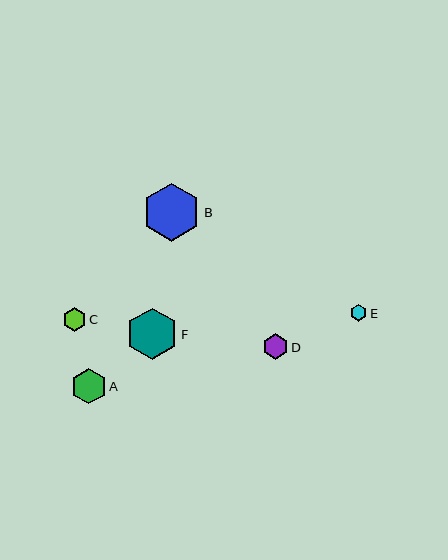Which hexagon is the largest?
Hexagon B is the largest with a size of approximately 58 pixels.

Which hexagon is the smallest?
Hexagon E is the smallest with a size of approximately 16 pixels.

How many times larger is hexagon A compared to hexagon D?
Hexagon A is approximately 1.4 times the size of hexagon D.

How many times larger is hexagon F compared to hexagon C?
Hexagon F is approximately 2.2 times the size of hexagon C.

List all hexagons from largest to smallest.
From largest to smallest: B, F, A, D, C, E.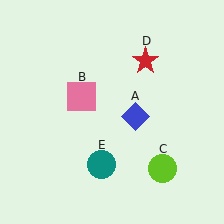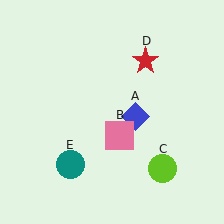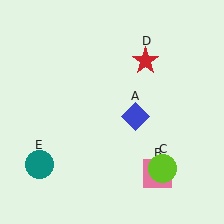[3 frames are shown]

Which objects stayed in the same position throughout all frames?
Blue diamond (object A) and lime circle (object C) and red star (object D) remained stationary.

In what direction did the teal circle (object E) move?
The teal circle (object E) moved left.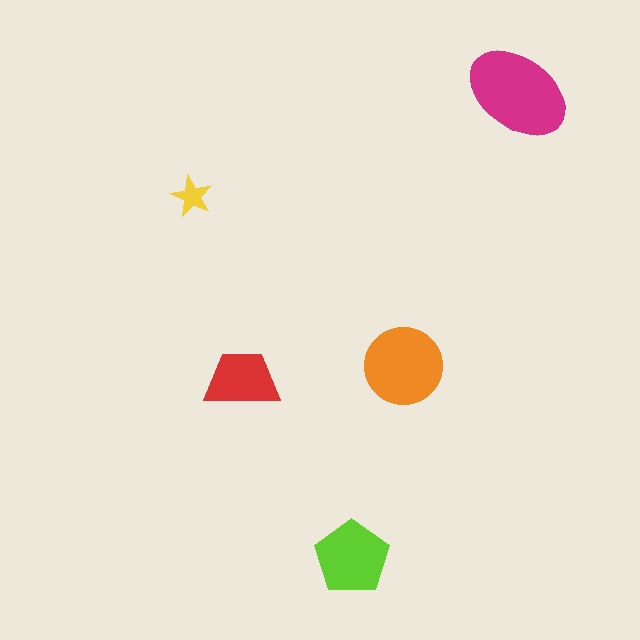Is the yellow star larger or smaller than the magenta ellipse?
Smaller.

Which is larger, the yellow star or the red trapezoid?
The red trapezoid.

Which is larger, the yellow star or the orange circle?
The orange circle.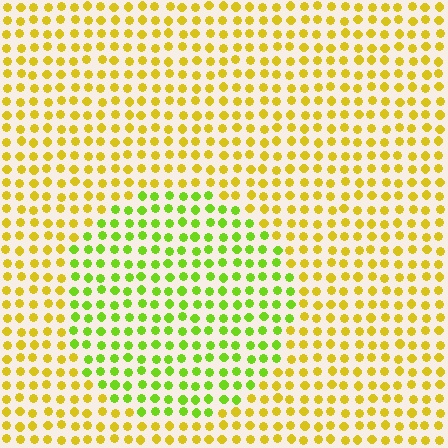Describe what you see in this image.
The image is filled with small yellow elements in a uniform arrangement. A circle-shaped region is visible where the elements are tinted to a slightly different hue, forming a subtle color boundary.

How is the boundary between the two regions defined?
The boundary is defined purely by a slight shift in hue (about 41 degrees). Spacing, size, and orientation are identical on both sides.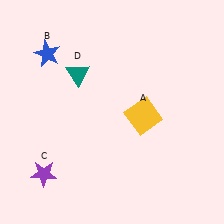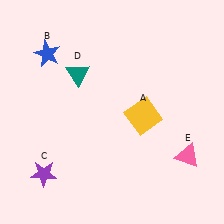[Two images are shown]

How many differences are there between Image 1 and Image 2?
There is 1 difference between the two images.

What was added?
A pink triangle (E) was added in Image 2.